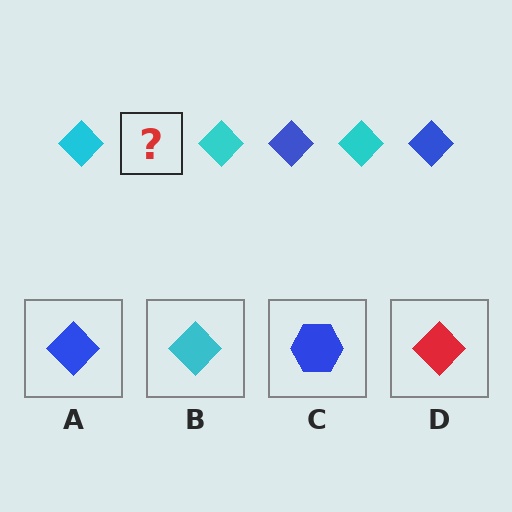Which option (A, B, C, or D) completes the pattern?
A.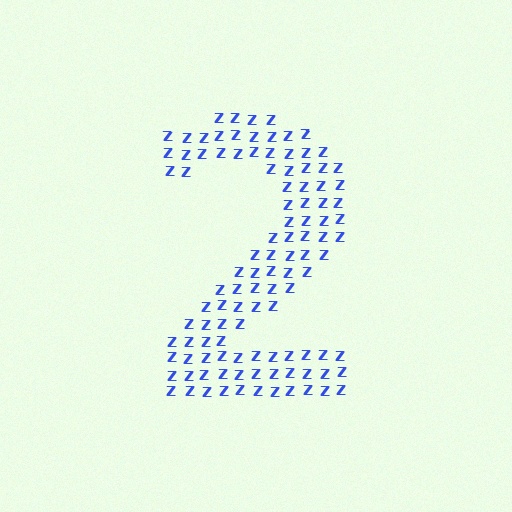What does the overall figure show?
The overall figure shows the digit 2.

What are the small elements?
The small elements are letter Z's.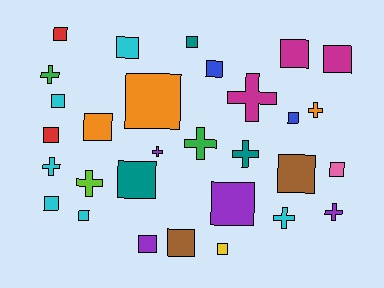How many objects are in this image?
There are 30 objects.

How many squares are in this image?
There are 20 squares.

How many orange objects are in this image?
There are 3 orange objects.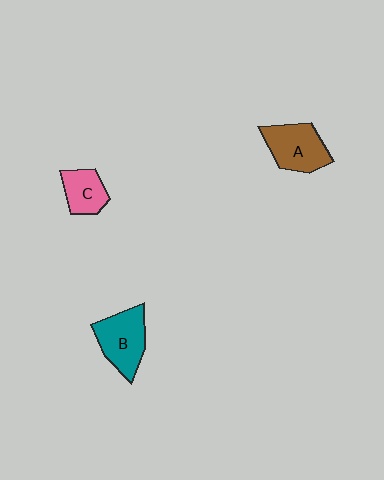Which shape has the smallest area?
Shape C (pink).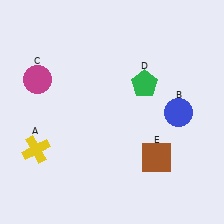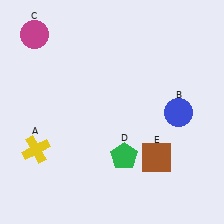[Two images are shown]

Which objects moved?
The objects that moved are: the magenta circle (C), the green pentagon (D).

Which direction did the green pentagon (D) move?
The green pentagon (D) moved down.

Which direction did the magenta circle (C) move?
The magenta circle (C) moved up.